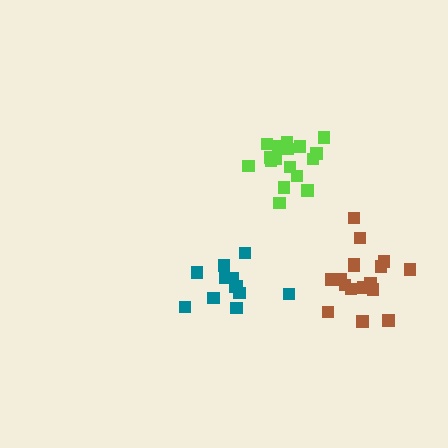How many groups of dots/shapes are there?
There are 3 groups.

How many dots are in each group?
Group 1: 17 dots, Group 2: 17 dots, Group 3: 12 dots (46 total).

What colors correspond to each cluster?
The clusters are colored: brown, lime, teal.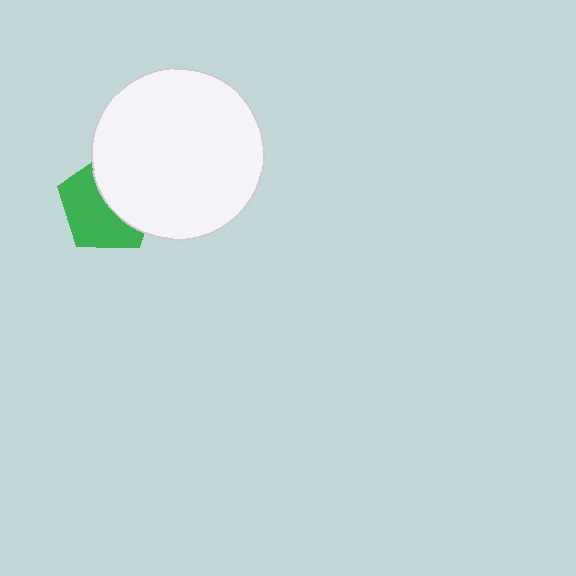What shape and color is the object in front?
The object in front is a white circle.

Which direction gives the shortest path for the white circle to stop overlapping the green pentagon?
Moving right gives the shortest separation.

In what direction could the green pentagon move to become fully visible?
The green pentagon could move left. That would shift it out from behind the white circle entirely.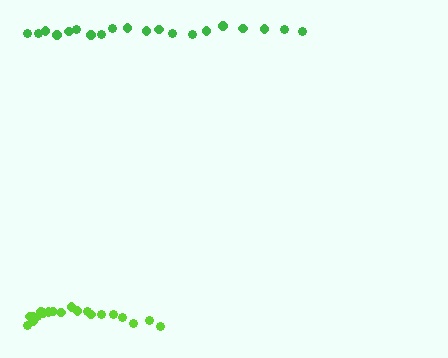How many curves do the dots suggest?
There are 2 distinct paths.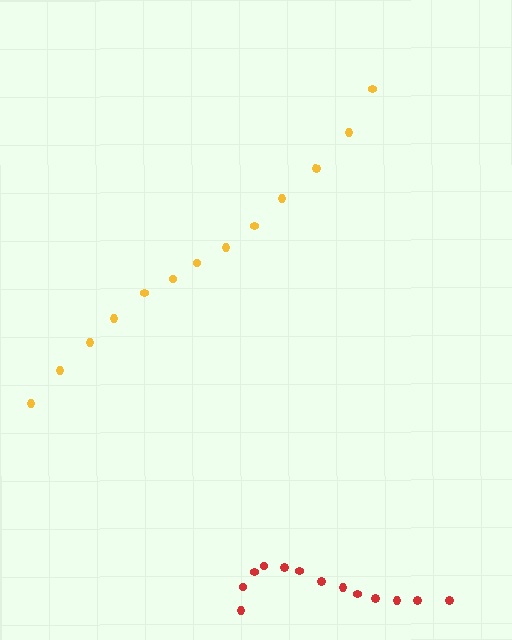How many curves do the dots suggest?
There are 2 distinct paths.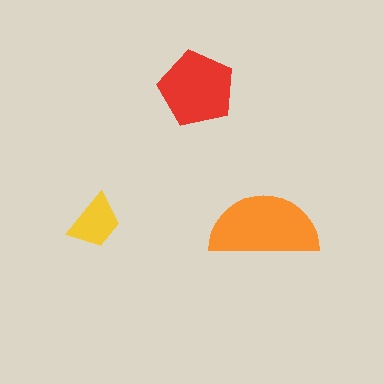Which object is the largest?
The orange semicircle.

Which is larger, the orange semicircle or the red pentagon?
The orange semicircle.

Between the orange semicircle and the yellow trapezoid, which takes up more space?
The orange semicircle.